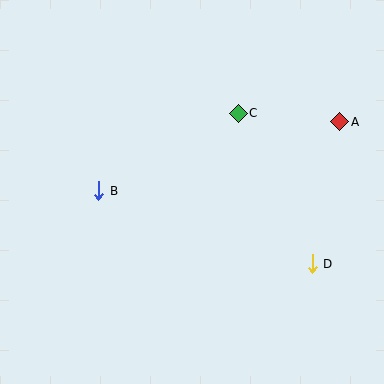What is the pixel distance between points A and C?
The distance between A and C is 102 pixels.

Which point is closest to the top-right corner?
Point A is closest to the top-right corner.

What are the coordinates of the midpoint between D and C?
The midpoint between D and C is at (275, 189).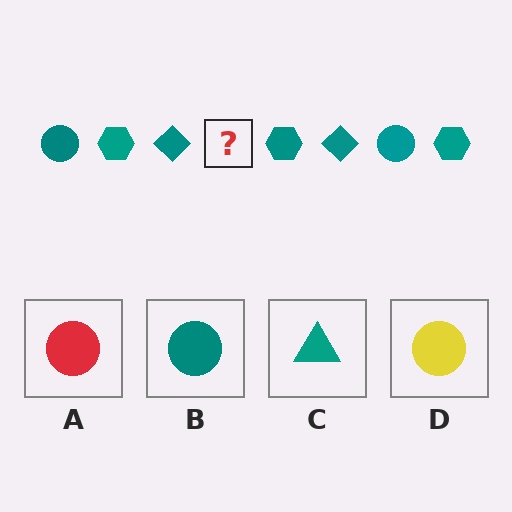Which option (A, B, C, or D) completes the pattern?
B.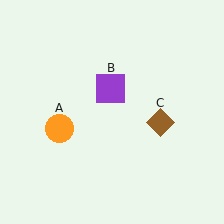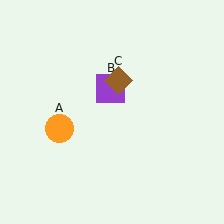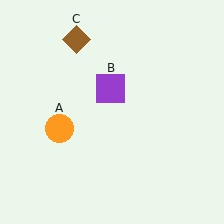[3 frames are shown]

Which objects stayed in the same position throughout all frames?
Orange circle (object A) and purple square (object B) remained stationary.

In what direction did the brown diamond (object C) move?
The brown diamond (object C) moved up and to the left.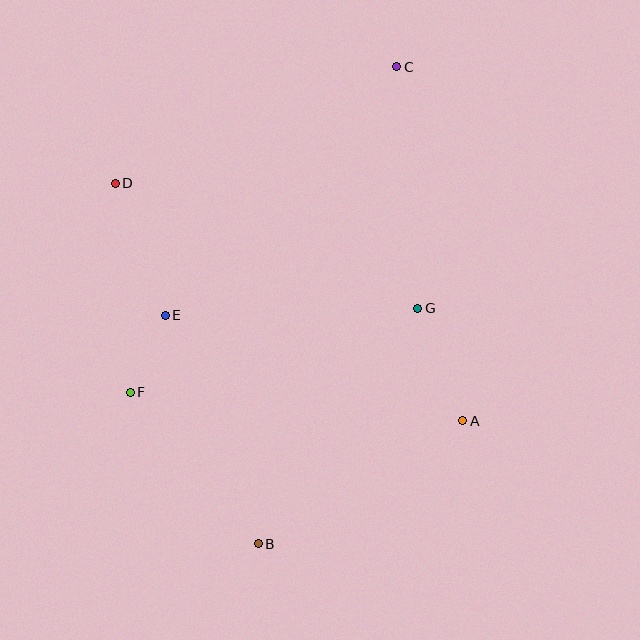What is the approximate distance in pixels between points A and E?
The distance between A and E is approximately 315 pixels.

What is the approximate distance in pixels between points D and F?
The distance between D and F is approximately 210 pixels.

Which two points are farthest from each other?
Points B and C are farthest from each other.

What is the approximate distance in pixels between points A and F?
The distance between A and F is approximately 334 pixels.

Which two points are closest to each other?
Points E and F are closest to each other.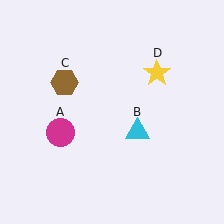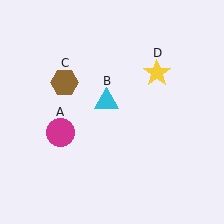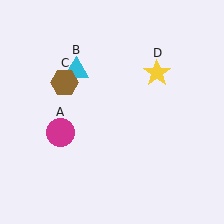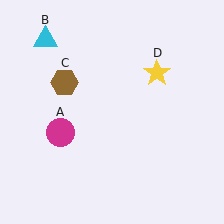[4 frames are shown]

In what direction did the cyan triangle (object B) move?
The cyan triangle (object B) moved up and to the left.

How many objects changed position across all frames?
1 object changed position: cyan triangle (object B).